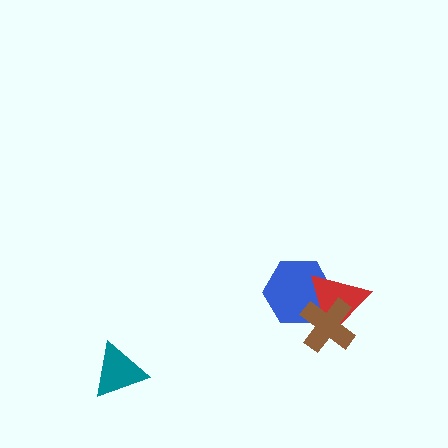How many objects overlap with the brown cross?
2 objects overlap with the brown cross.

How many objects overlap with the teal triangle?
0 objects overlap with the teal triangle.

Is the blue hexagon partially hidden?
Yes, it is partially covered by another shape.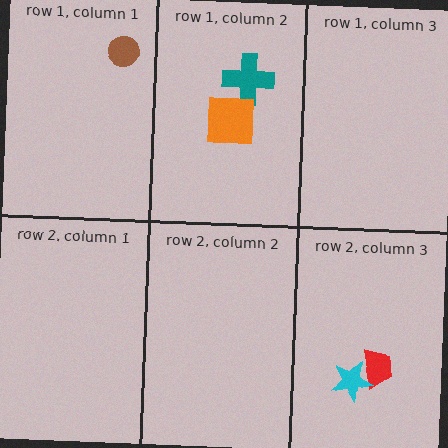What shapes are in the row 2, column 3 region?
The red trapezoid, the cyan star.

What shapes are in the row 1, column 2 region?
The teal cross, the orange square.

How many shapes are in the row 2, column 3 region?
2.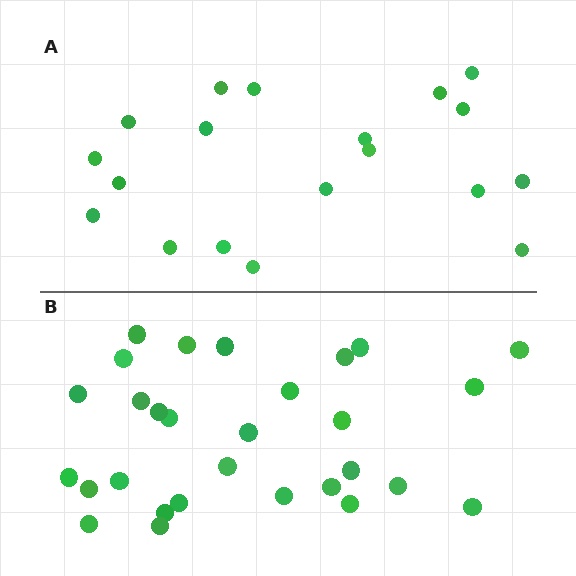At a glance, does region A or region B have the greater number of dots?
Region B (the bottom region) has more dots.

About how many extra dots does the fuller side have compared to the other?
Region B has roughly 10 or so more dots than region A.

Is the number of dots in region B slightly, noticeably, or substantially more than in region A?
Region B has substantially more. The ratio is roughly 1.5 to 1.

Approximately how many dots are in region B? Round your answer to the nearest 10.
About 30 dots. (The exact count is 29, which rounds to 30.)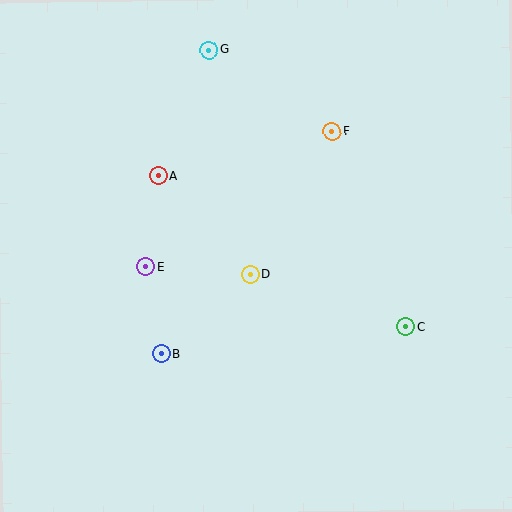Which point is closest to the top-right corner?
Point F is closest to the top-right corner.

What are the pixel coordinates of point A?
Point A is at (159, 176).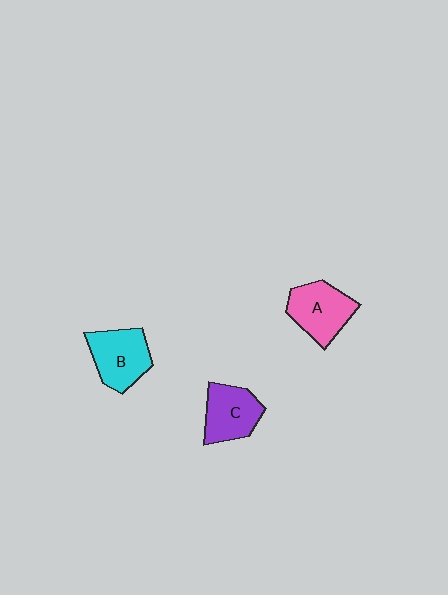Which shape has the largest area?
Shape A (pink).